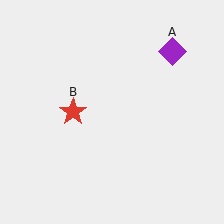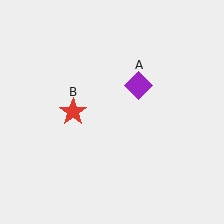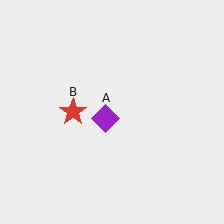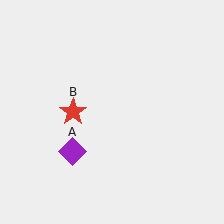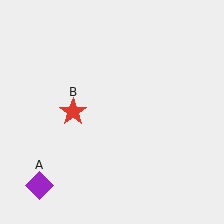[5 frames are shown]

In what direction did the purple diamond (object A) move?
The purple diamond (object A) moved down and to the left.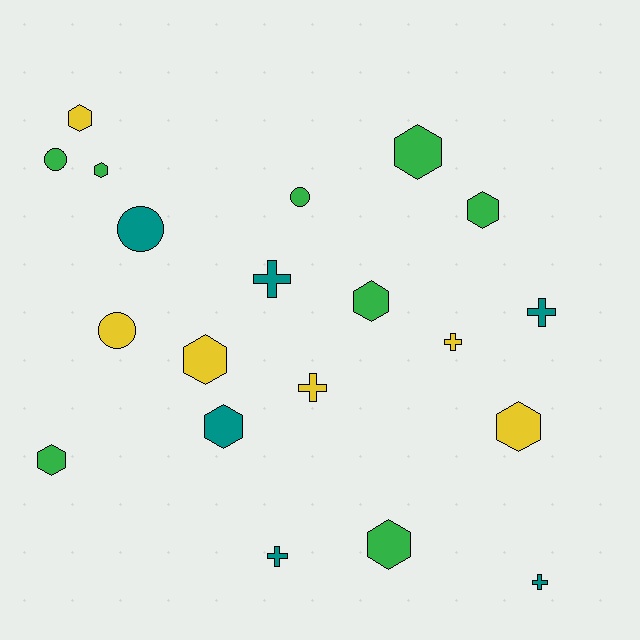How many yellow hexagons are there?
There are 3 yellow hexagons.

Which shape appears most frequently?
Hexagon, with 10 objects.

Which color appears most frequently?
Green, with 8 objects.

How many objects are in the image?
There are 20 objects.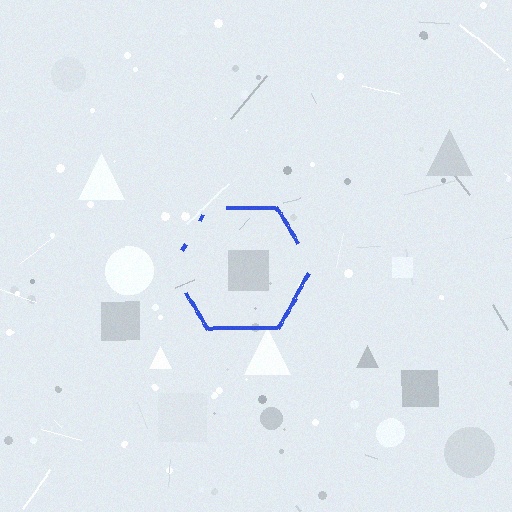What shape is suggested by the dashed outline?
The dashed outline suggests a hexagon.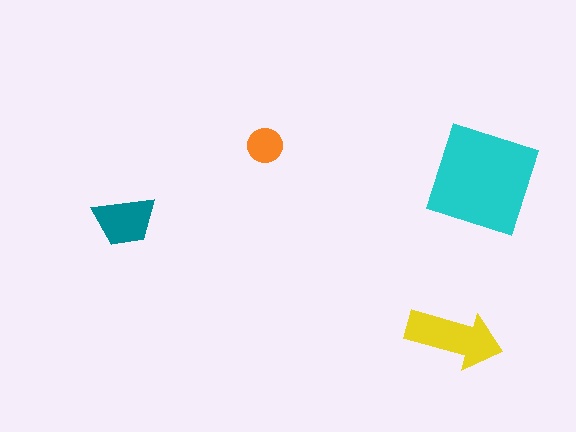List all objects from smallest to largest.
The orange circle, the teal trapezoid, the yellow arrow, the cyan square.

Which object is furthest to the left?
The teal trapezoid is leftmost.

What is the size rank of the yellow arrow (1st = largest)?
2nd.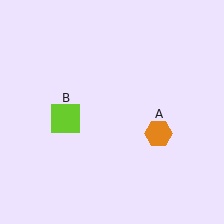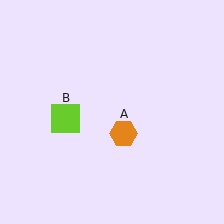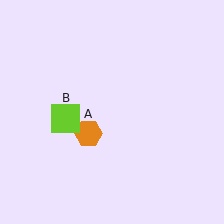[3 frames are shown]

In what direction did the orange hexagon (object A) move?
The orange hexagon (object A) moved left.